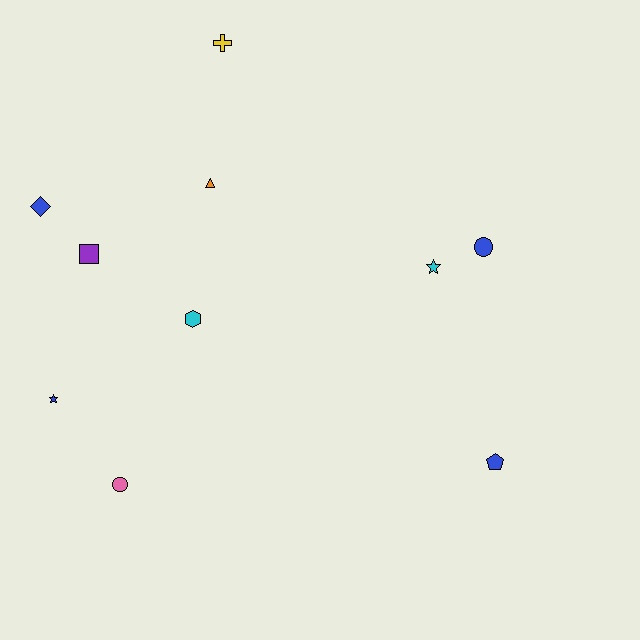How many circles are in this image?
There are 2 circles.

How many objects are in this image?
There are 10 objects.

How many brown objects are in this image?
There are no brown objects.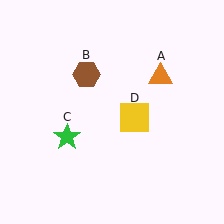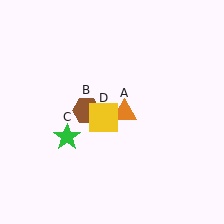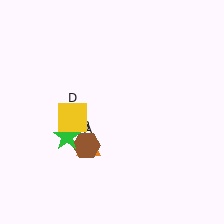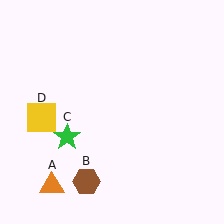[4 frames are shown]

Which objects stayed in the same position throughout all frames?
Green star (object C) remained stationary.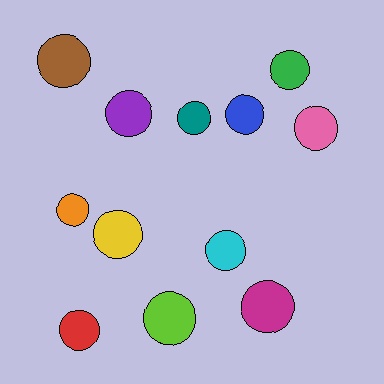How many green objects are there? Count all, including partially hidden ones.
There is 1 green object.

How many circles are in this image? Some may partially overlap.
There are 12 circles.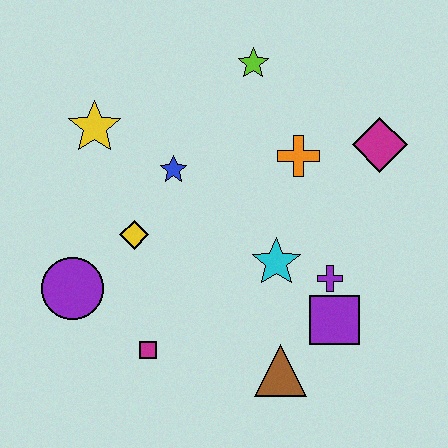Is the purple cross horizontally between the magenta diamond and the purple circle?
Yes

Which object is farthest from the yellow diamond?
The magenta diamond is farthest from the yellow diamond.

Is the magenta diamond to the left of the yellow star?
No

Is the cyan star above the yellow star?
No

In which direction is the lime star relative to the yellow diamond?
The lime star is above the yellow diamond.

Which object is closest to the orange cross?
The magenta diamond is closest to the orange cross.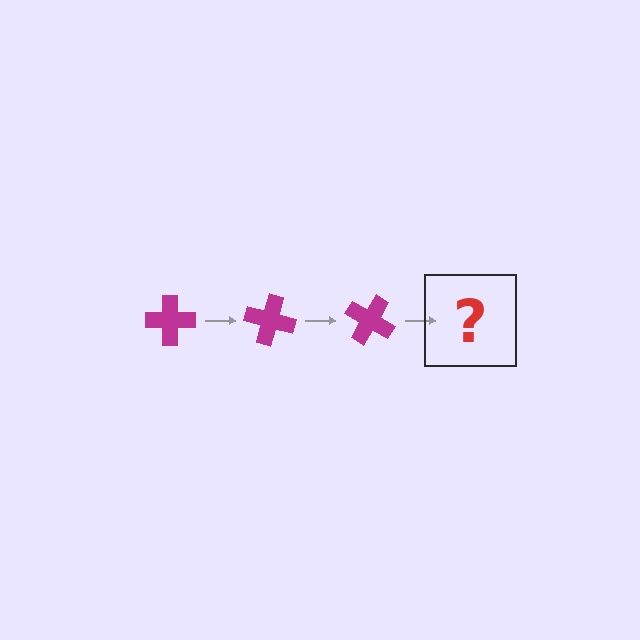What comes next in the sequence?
The next element should be a magenta cross rotated 45 degrees.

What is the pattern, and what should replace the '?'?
The pattern is that the cross rotates 15 degrees each step. The '?' should be a magenta cross rotated 45 degrees.